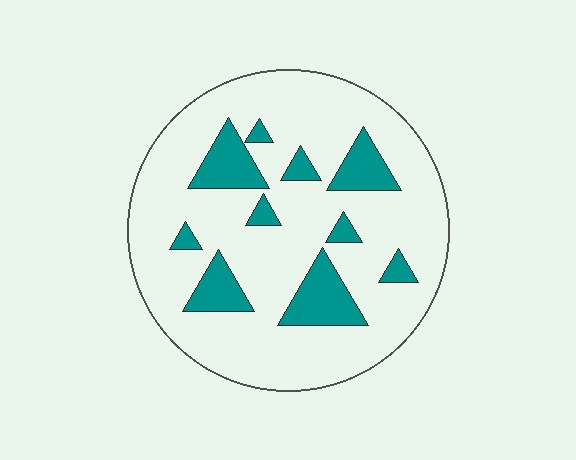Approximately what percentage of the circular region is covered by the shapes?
Approximately 20%.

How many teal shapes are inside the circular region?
10.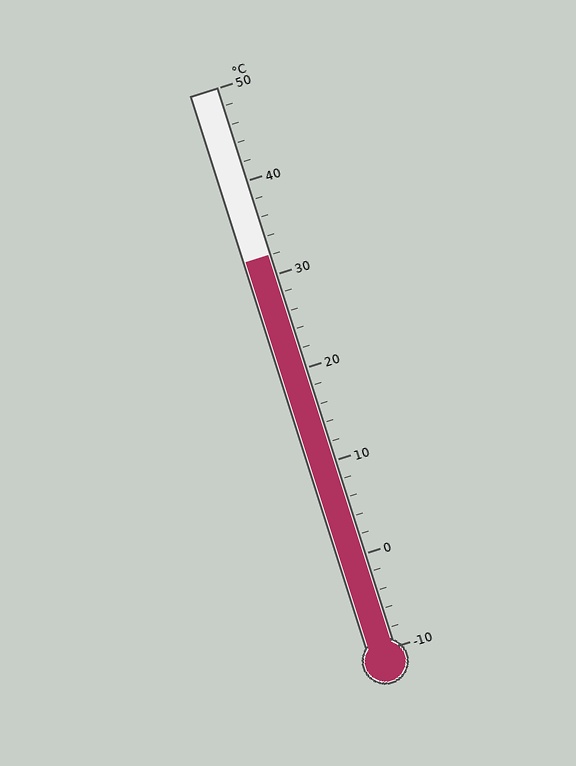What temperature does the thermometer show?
The thermometer shows approximately 32°C.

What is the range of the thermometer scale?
The thermometer scale ranges from -10°C to 50°C.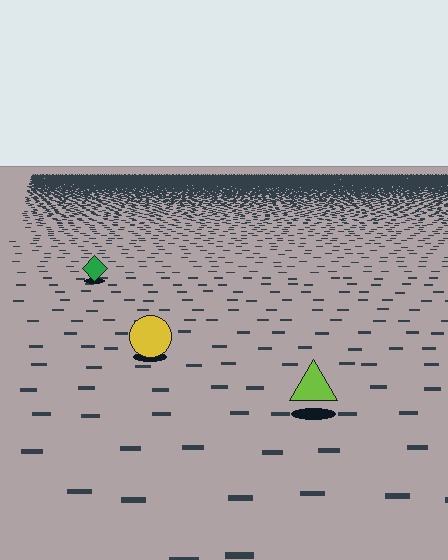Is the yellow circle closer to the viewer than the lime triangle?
No. The lime triangle is closer — you can tell from the texture gradient: the ground texture is coarser near it.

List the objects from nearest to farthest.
From nearest to farthest: the lime triangle, the yellow circle, the green diamond.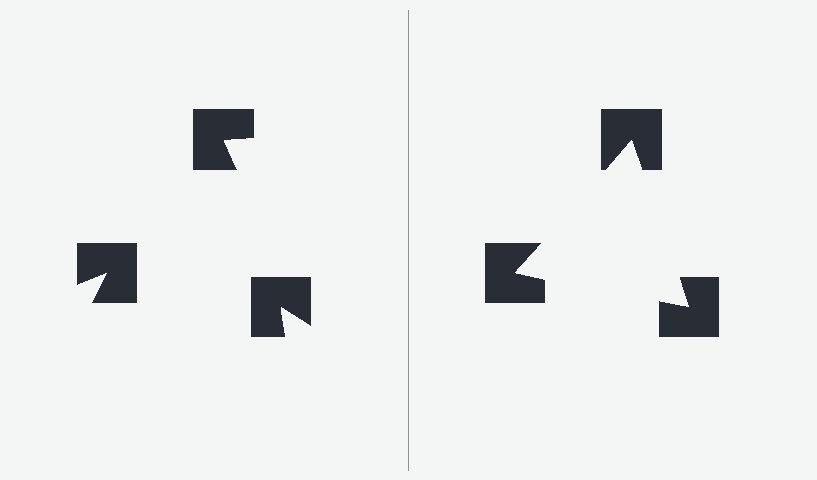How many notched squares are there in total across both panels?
6 — 3 on each side.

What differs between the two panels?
The notched squares are positioned identically on both sides; only the wedge orientations differ. On the right they align to a triangle; on the left they are misaligned.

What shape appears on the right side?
An illusory triangle.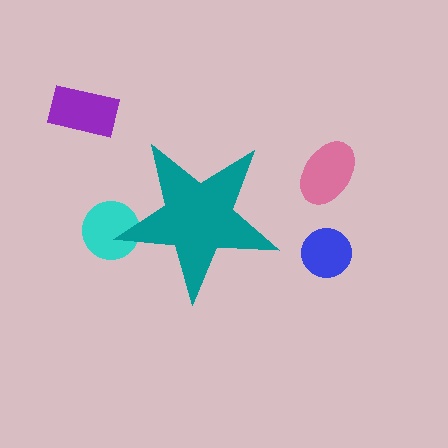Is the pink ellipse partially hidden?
No, the pink ellipse is fully visible.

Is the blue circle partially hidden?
No, the blue circle is fully visible.